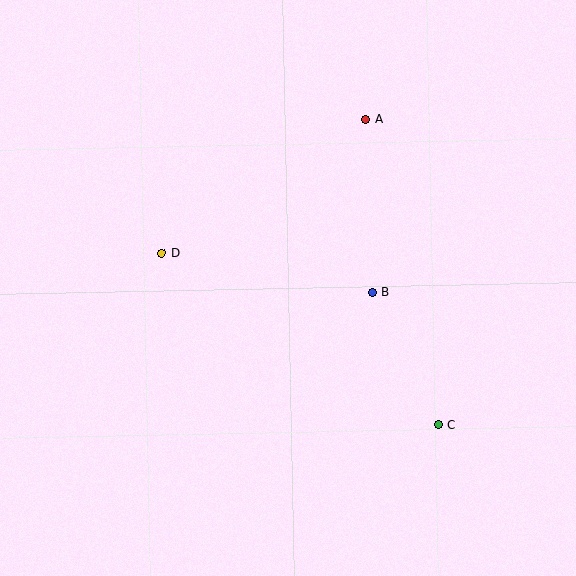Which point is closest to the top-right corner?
Point A is closest to the top-right corner.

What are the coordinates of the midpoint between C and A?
The midpoint between C and A is at (402, 272).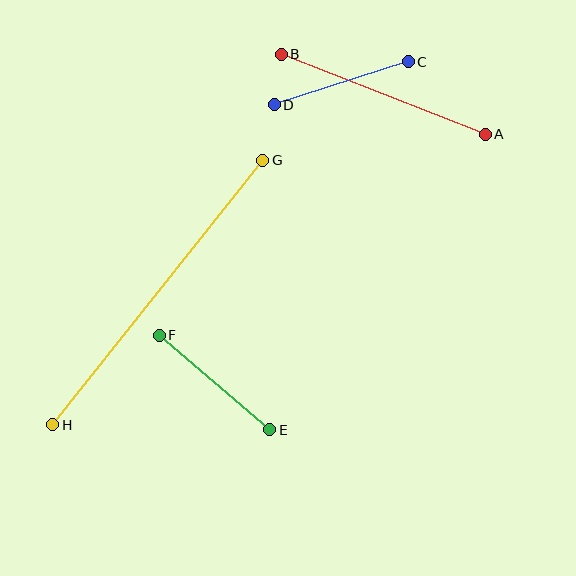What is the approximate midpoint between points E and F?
The midpoint is at approximately (215, 382) pixels.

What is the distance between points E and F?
The distance is approximately 145 pixels.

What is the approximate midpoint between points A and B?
The midpoint is at approximately (383, 94) pixels.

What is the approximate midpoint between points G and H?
The midpoint is at approximately (158, 292) pixels.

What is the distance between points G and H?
The distance is approximately 338 pixels.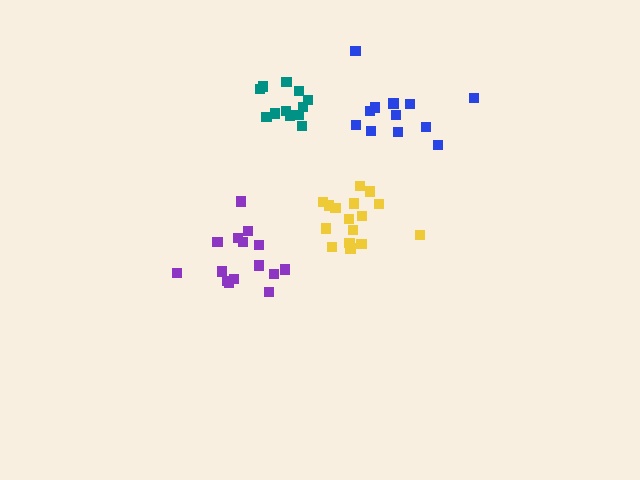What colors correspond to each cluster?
The clusters are colored: blue, purple, teal, yellow.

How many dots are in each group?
Group 1: 12 dots, Group 2: 15 dots, Group 3: 12 dots, Group 4: 16 dots (55 total).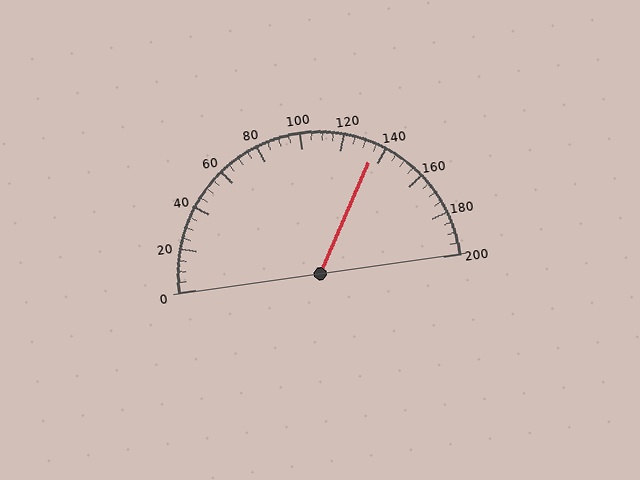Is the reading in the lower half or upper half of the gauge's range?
The reading is in the upper half of the range (0 to 200).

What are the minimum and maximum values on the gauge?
The gauge ranges from 0 to 200.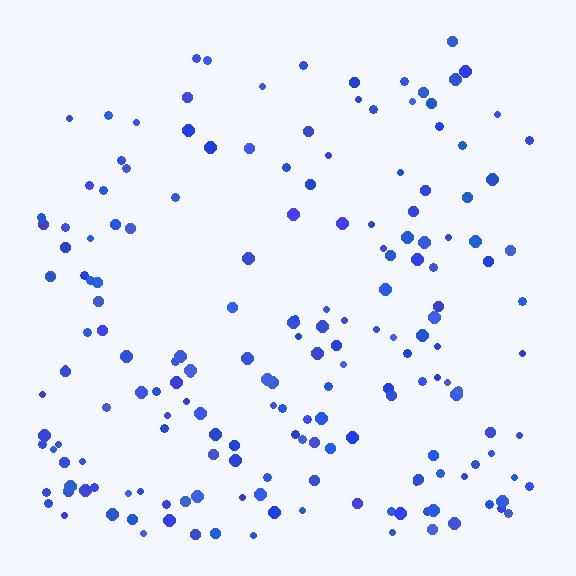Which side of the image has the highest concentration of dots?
The bottom.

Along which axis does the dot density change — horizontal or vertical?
Vertical.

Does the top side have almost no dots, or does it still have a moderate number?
Still a moderate number, just noticeably fewer than the bottom.